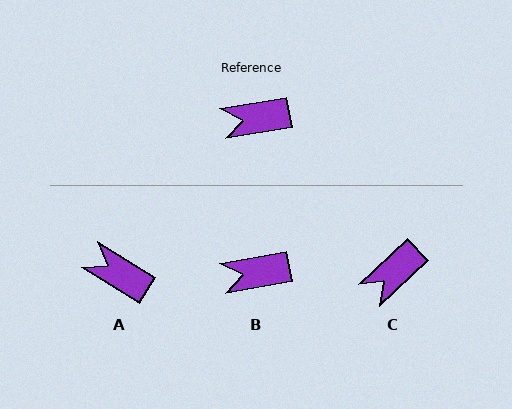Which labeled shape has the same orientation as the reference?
B.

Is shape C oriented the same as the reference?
No, it is off by about 33 degrees.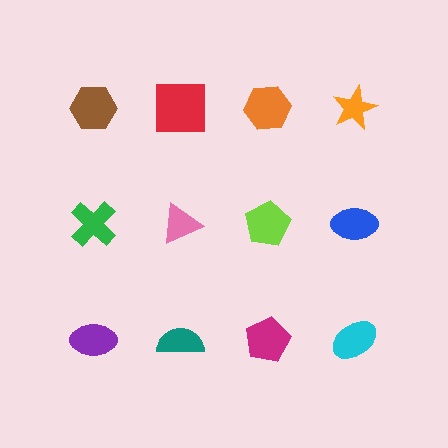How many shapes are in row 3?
4 shapes.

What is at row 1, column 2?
A red square.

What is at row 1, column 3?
An orange hexagon.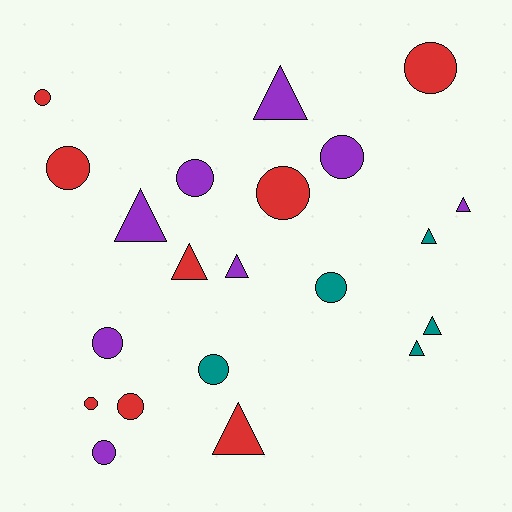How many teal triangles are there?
There are 3 teal triangles.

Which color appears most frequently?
Purple, with 8 objects.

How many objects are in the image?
There are 21 objects.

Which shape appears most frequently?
Circle, with 12 objects.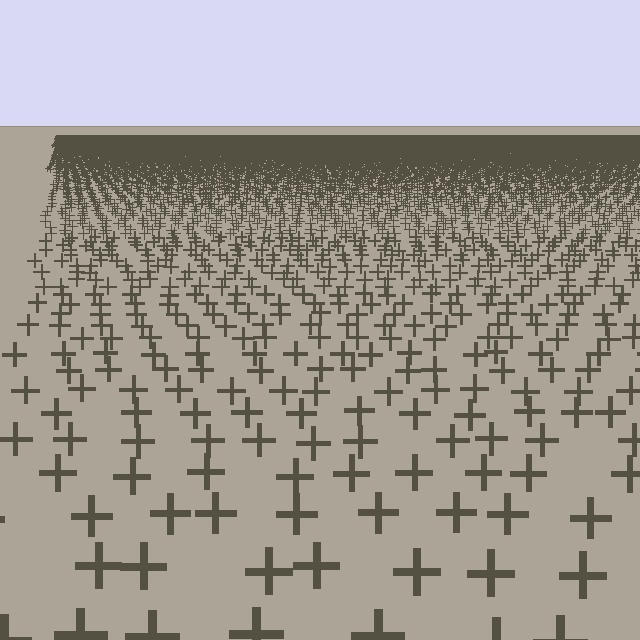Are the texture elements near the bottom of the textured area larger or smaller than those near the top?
Larger. Near the bottom, elements are closer to the viewer and appear at a bigger on-screen size.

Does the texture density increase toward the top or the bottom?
Density increases toward the top.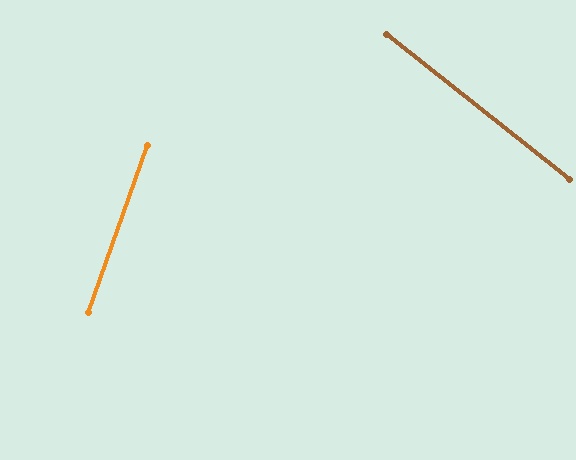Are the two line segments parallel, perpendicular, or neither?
Neither parallel nor perpendicular — they differ by about 71°.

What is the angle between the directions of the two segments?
Approximately 71 degrees.